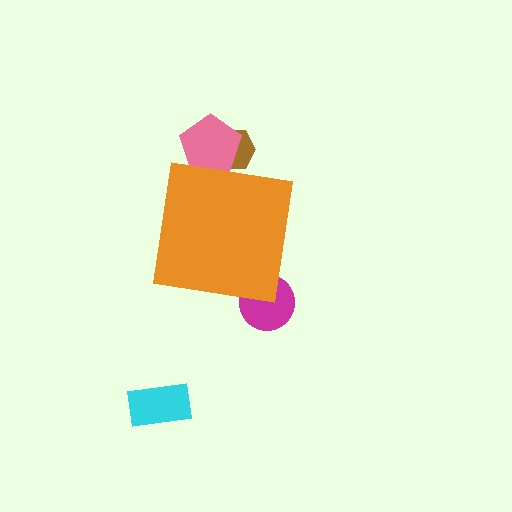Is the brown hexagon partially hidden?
Yes, the brown hexagon is partially hidden behind the orange square.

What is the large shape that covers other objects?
An orange square.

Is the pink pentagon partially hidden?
Yes, the pink pentagon is partially hidden behind the orange square.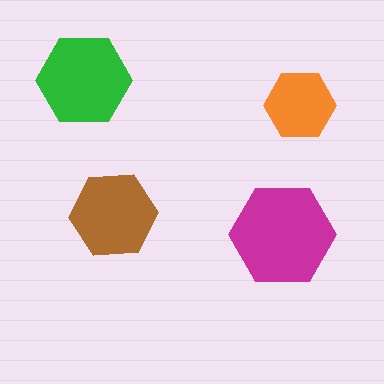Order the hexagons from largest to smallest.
the magenta one, the green one, the brown one, the orange one.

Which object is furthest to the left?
The green hexagon is leftmost.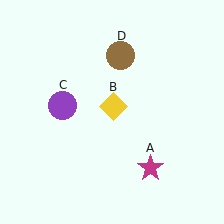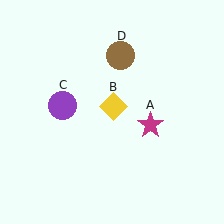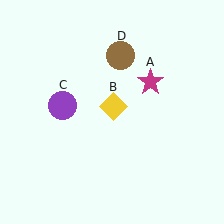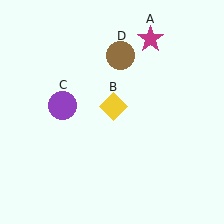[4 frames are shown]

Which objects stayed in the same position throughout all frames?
Yellow diamond (object B) and purple circle (object C) and brown circle (object D) remained stationary.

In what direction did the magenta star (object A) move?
The magenta star (object A) moved up.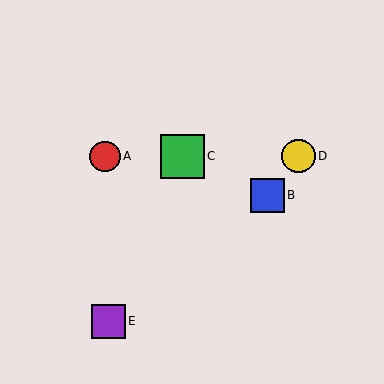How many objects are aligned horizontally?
3 objects (A, C, D) are aligned horizontally.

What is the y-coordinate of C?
Object C is at y≈156.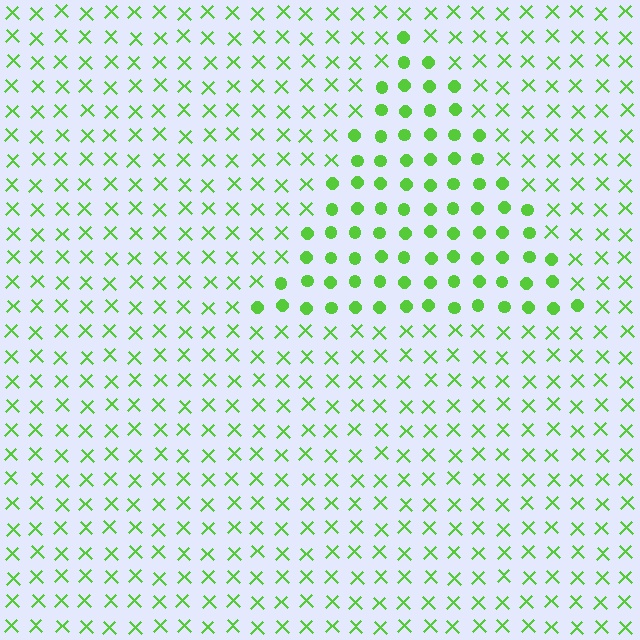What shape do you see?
I see a triangle.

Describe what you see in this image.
The image is filled with small lime elements arranged in a uniform grid. A triangle-shaped region contains circles, while the surrounding area contains X marks. The boundary is defined purely by the change in element shape.